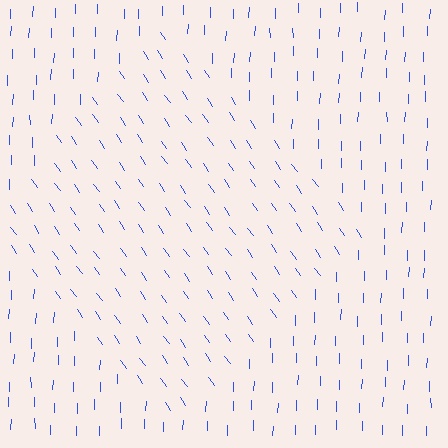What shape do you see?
I see a diamond.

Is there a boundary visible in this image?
Yes, there is a texture boundary formed by a change in line orientation.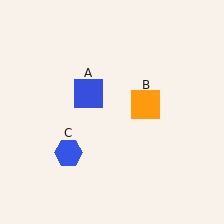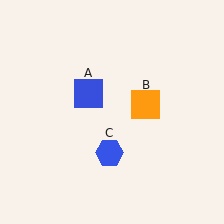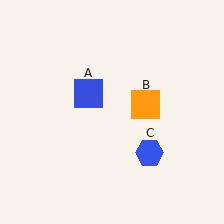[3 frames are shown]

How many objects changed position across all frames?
1 object changed position: blue hexagon (object C).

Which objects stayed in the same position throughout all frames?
Blue square (object A) and orange square (object B) remained stationary.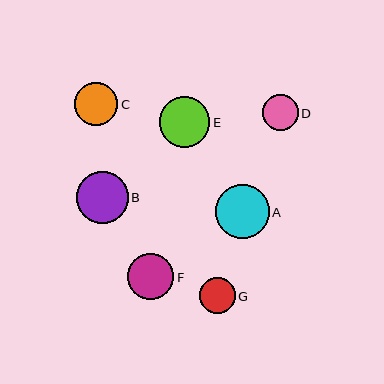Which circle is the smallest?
Circle G is the smallest with a size of approximately 36 pixels.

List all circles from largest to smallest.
From largest to smallest: A, B, E, F, C, D, G.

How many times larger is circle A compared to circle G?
Circle A is approximately 1.5 times the size of circle G.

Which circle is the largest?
Circle A is the largest with a size of approximately 54 pixels.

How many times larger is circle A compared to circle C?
Circle A is approximately 1.2 times the size of circle C.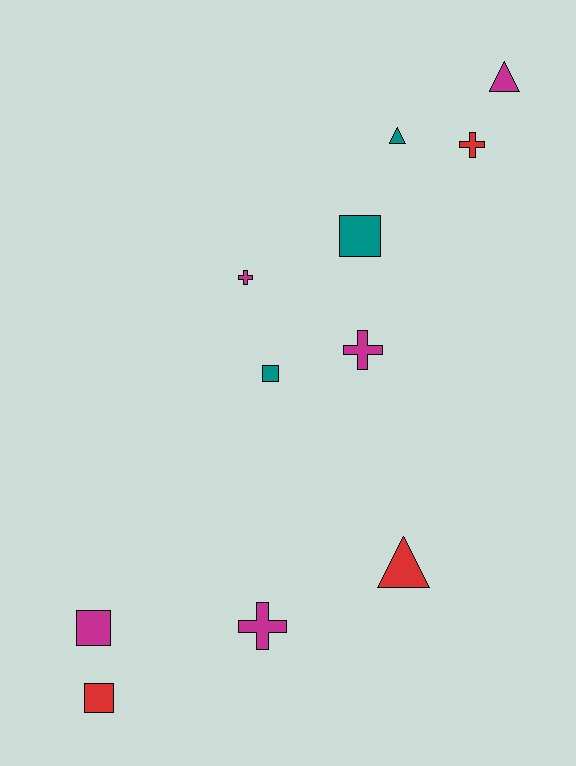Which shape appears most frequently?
Cross, with 4 objects.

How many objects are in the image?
There are 11 objects.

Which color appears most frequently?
Magenta, with 5 objects.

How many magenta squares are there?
There is 1 magenta square.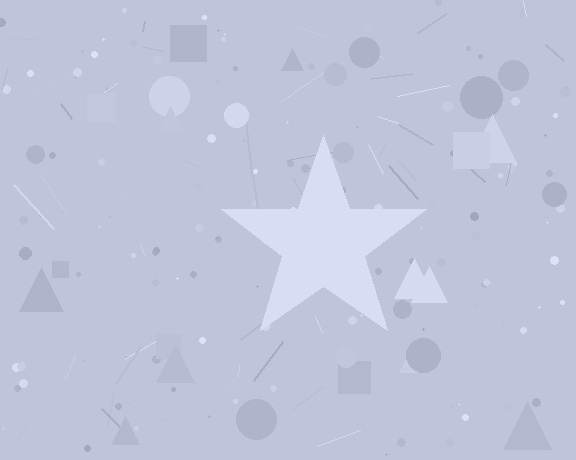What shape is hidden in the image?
A star is hidden in the image.